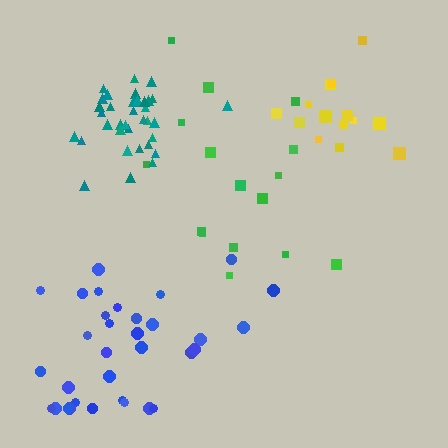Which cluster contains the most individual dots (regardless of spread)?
Teal (35).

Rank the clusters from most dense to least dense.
teal, blue, yellow, green.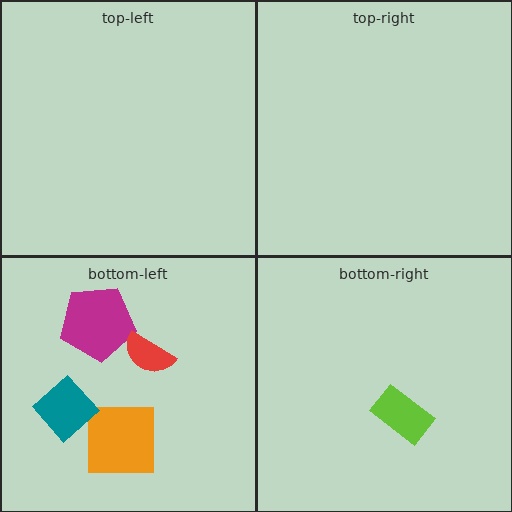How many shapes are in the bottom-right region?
1.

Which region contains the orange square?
The bottom-left region.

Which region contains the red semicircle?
The bottom-left region.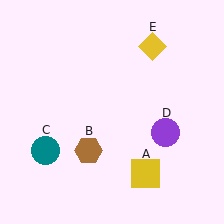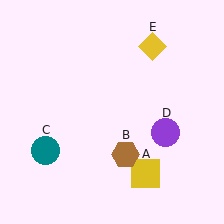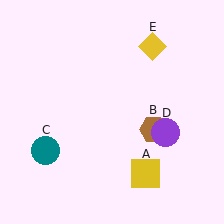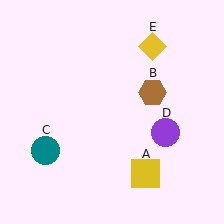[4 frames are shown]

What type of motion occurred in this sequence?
The brown hexagon (object B) rotated counterclockwise around the center of the scene.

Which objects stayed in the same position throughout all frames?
Yellow square (object A) and teal circle (object C) and purple circle (object D) and yellow diamond (object E) remained stationary.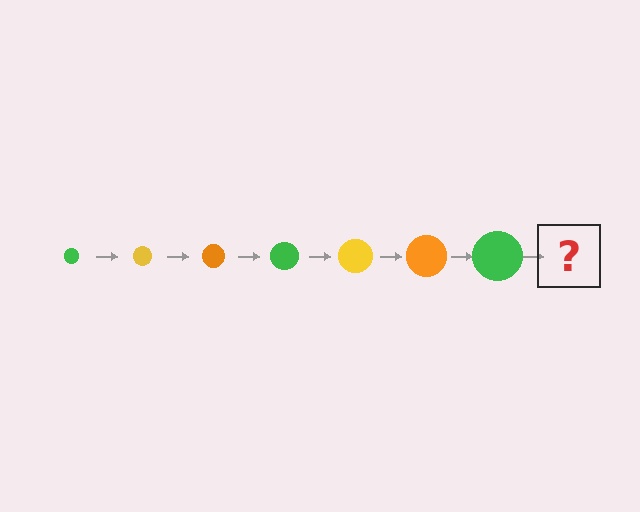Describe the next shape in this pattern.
It should be a yellow circle, larger than the previous one.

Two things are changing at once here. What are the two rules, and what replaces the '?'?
The two rules are that the circle grows larger each step and the color cycles through green, yellow, and orange. The '?' should be a yellow circle, larger than the previous one.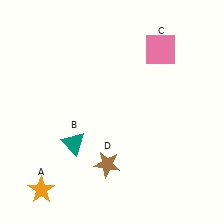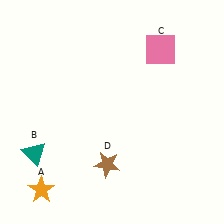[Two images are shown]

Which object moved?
The teal triangle (B) moved left.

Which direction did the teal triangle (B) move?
The teal triangle (B) moved left.